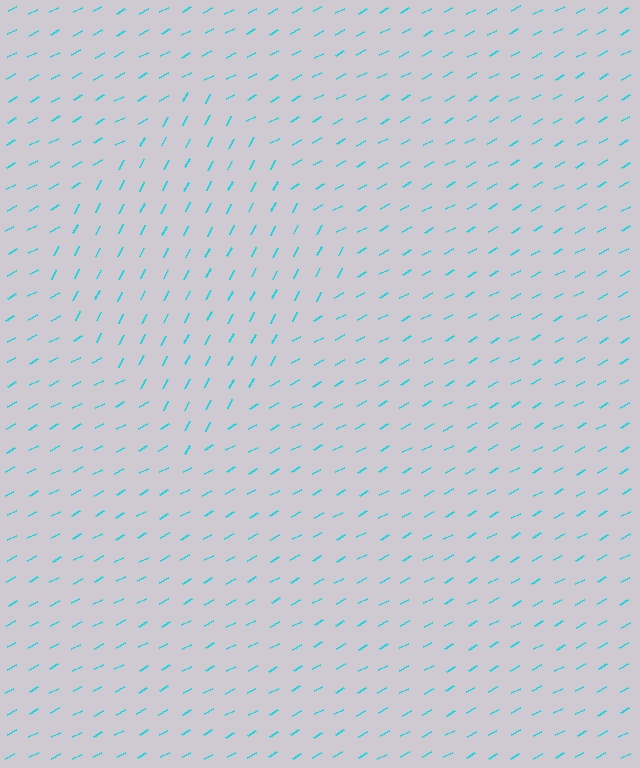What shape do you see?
I see a diamond.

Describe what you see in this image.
The image is filled with small cyan line segments. A diamond region in the image has lines oriented differently from the surrounding lines, creating a visible texture boundary.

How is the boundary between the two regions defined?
The boundary is defined purely by a change in line orientation (approximately 35 degrees difference). All lines are the same color and thickness.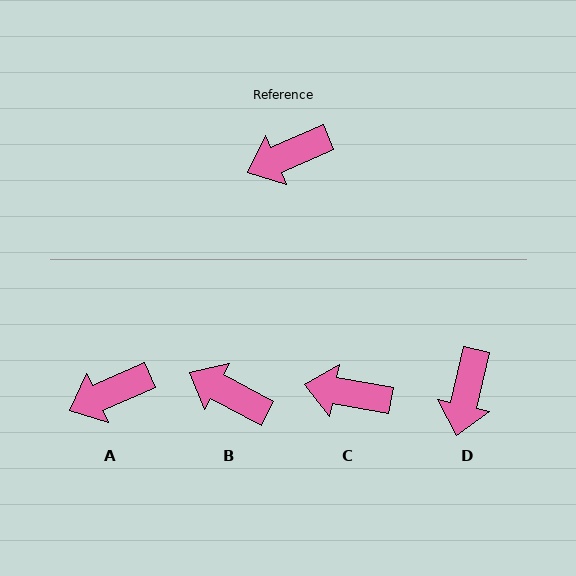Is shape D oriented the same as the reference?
No, it is off by about 53 degrees.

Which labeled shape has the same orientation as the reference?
A.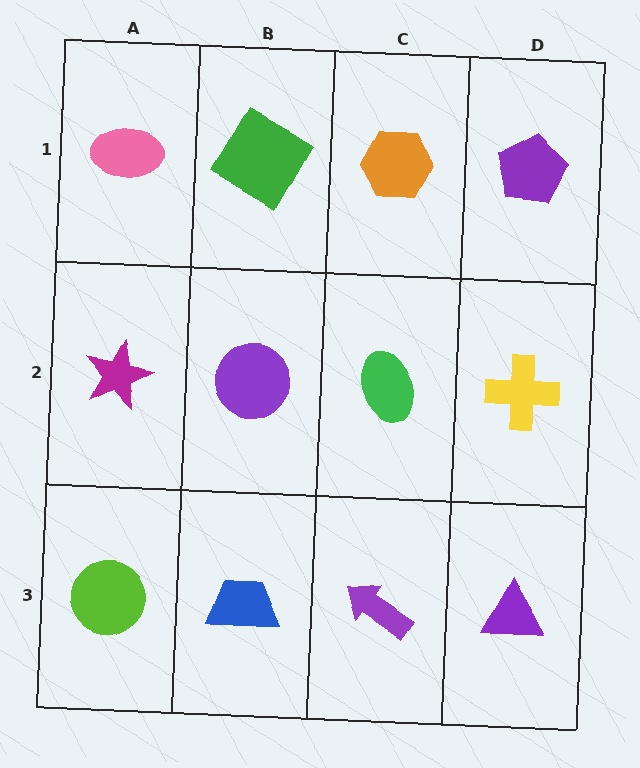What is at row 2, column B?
A purple circle.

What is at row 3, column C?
A purple arrow.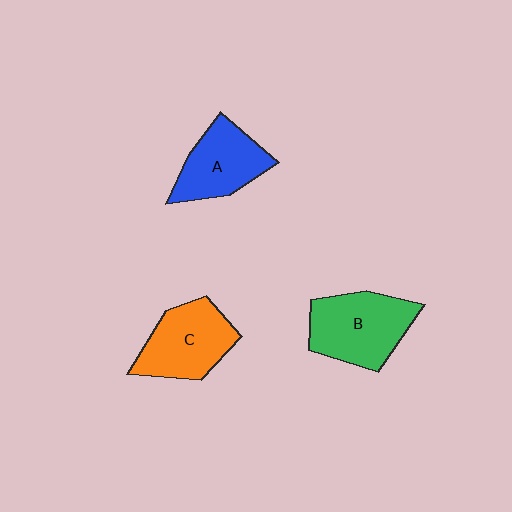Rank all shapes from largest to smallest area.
From largest to smallest: B (green), C (orange), A (blue).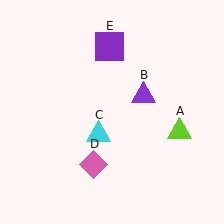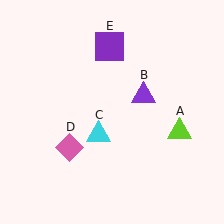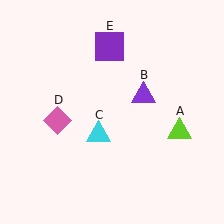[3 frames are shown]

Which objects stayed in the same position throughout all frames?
Lime triangle (object A) and purple triangle (object B) and cyan triangle (object C) and purple square (object E) remained stationary.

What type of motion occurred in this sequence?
The pink diamond (object D) rotated clockwise around the center of the scene.